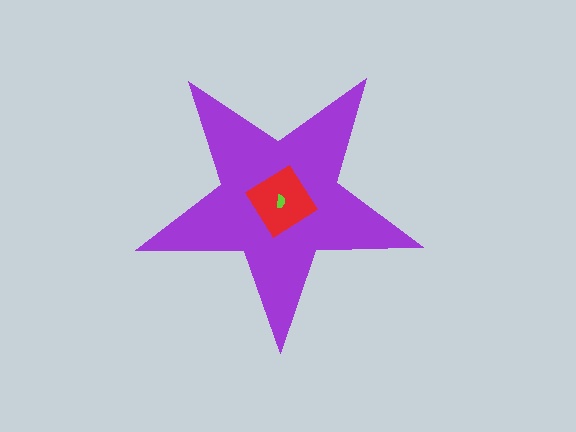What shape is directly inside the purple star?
The red diamond.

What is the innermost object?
The lime semicircle.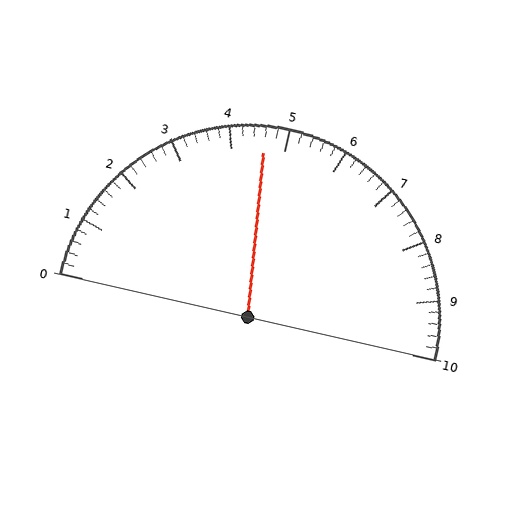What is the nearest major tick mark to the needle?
The nearest major tick mark is 5.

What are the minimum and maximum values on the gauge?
The gauge ranges from 0 to 10.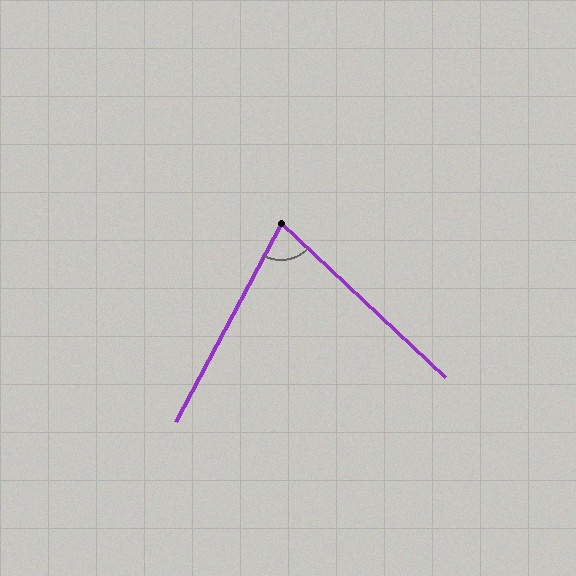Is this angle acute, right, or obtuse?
It is acute.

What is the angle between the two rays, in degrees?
Approximately 75 degrees.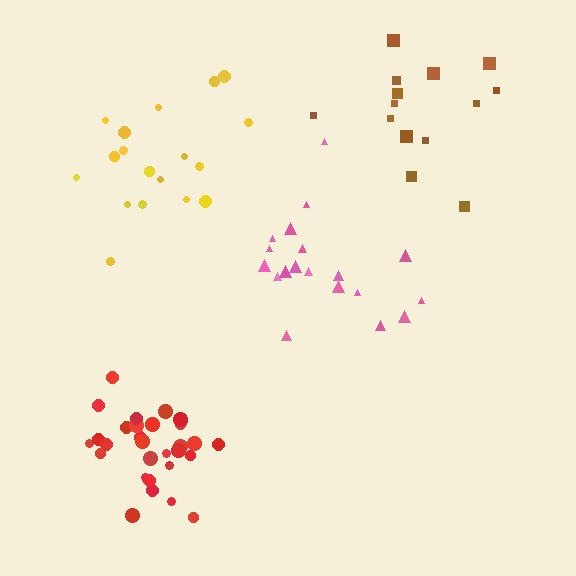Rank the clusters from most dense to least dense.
red, brown, yellow, pink.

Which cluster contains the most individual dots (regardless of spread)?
Red (30).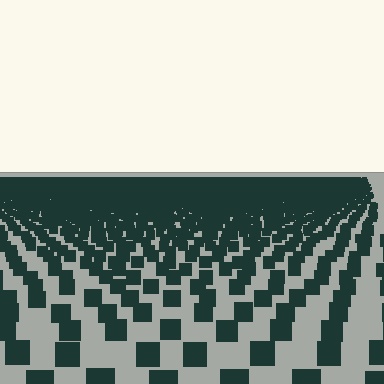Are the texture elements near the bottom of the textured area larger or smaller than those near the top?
Larger. Near the bottom, elements are closer to the viewer and appear at a bigger on-screen size.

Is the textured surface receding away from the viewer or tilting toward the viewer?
The surface is receding away from the viewer. Texture elements get smaller and denser toward the top.